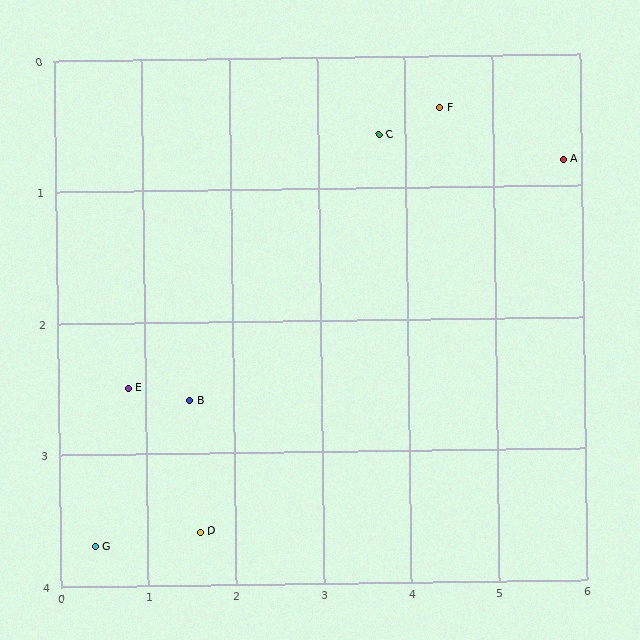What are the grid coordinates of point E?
Point E is at approximately (0.8, 2.5).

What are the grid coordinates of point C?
Point C is at approximately (3.7, 0.6).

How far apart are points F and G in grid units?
Points F and G are about 5.2 grid units apart.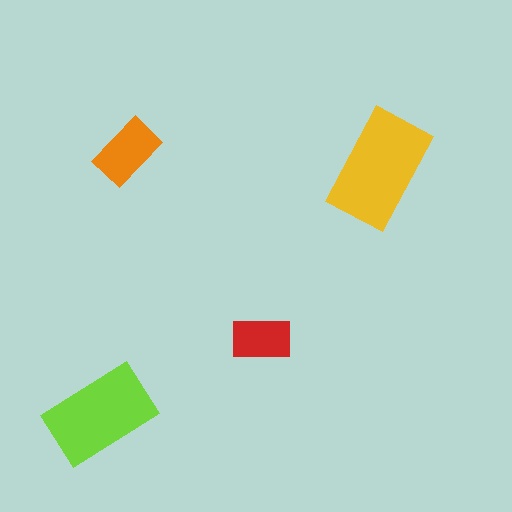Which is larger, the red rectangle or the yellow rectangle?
The yellow one.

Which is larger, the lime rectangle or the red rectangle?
The lime one.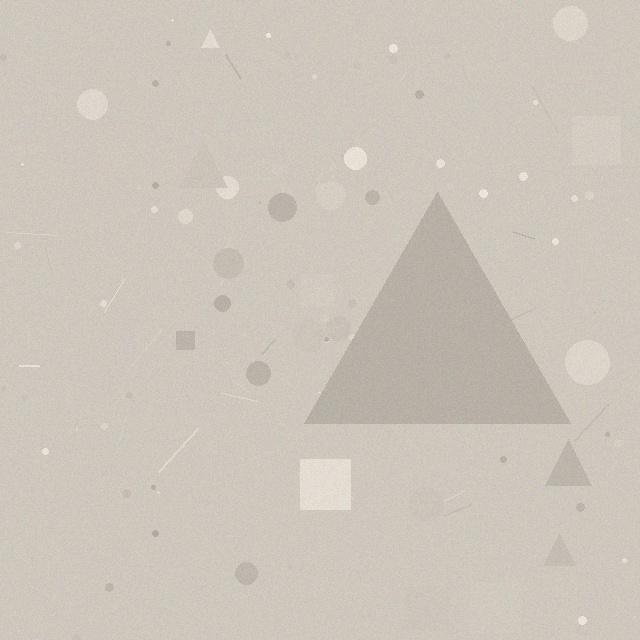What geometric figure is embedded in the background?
A triangle is embedded in the background.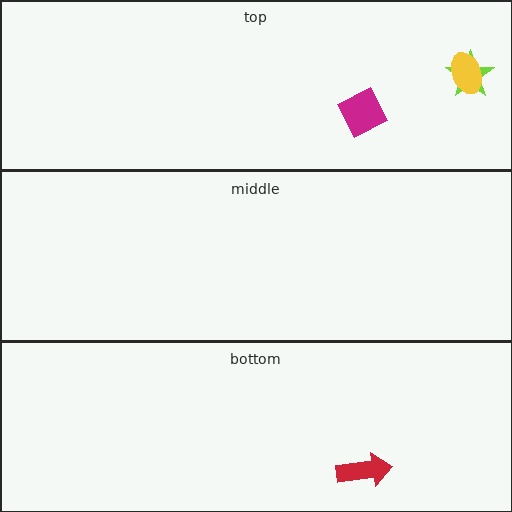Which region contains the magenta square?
The top region.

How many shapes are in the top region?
3.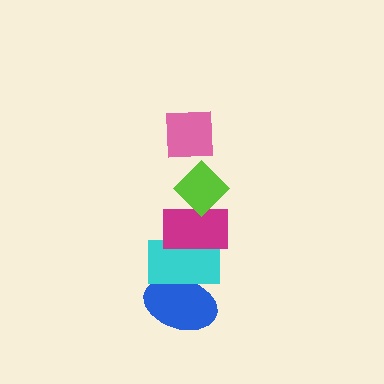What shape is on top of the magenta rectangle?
The lime diamond is on top of the magenta rectangle.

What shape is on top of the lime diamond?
The pink square is on top of the lime diamond.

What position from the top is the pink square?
The pink square is 1st from the top.